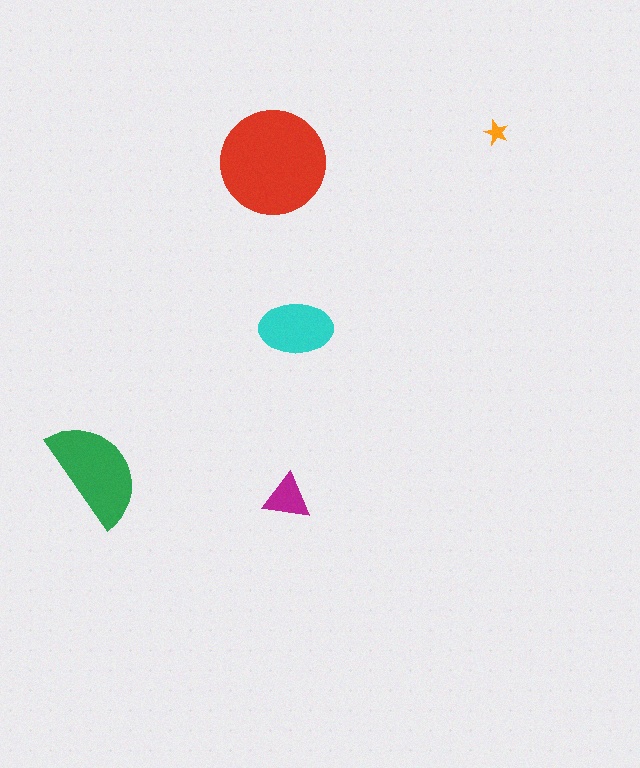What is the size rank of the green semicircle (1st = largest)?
2nd.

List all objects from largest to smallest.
The red circle, the green semicircle, the cyan ellipse, the magenta triangle, the orange star.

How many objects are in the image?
There are 5 objects in the image.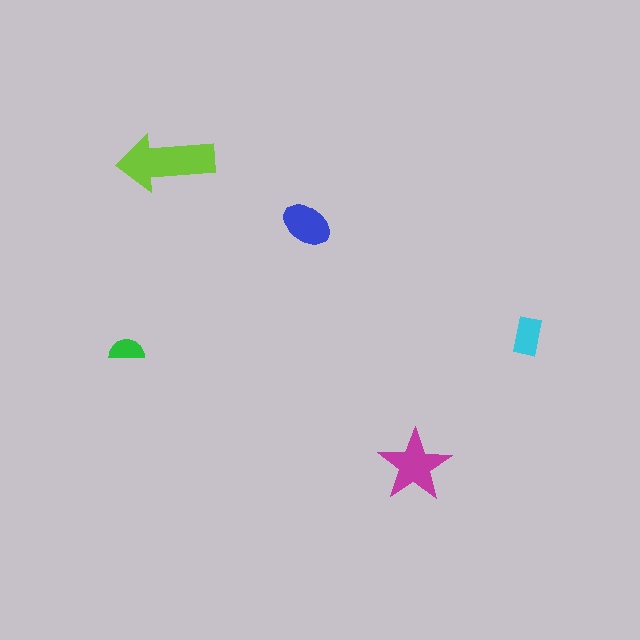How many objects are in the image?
There are 5 objects in the image.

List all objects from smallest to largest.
The green semicircle, the cyan rectangle, the blue ellipse, the magenta star, the lime arrow.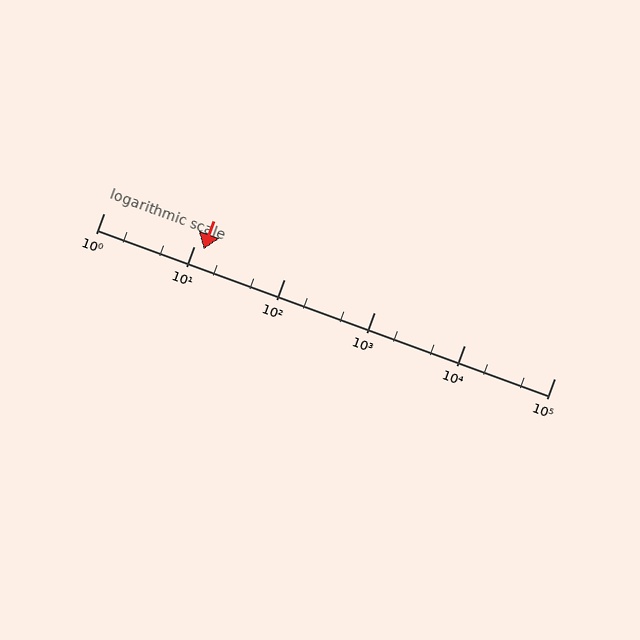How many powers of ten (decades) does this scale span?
The scale spans 5 decades, from 1 to 100000.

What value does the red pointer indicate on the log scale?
The pointer indicates approximately 13.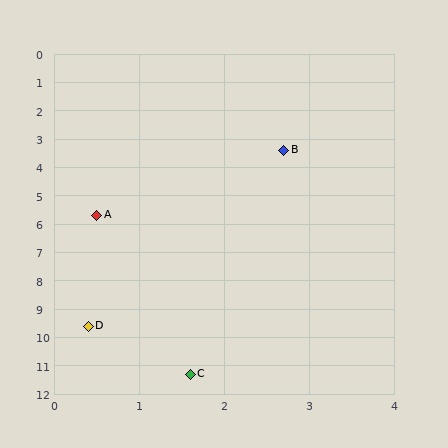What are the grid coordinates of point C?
Point C is at approximately (1.6, 11.3).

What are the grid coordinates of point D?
Point D is at approximately (0.4, 9.6).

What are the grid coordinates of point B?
Point B is at approximately (2.7, 3.4).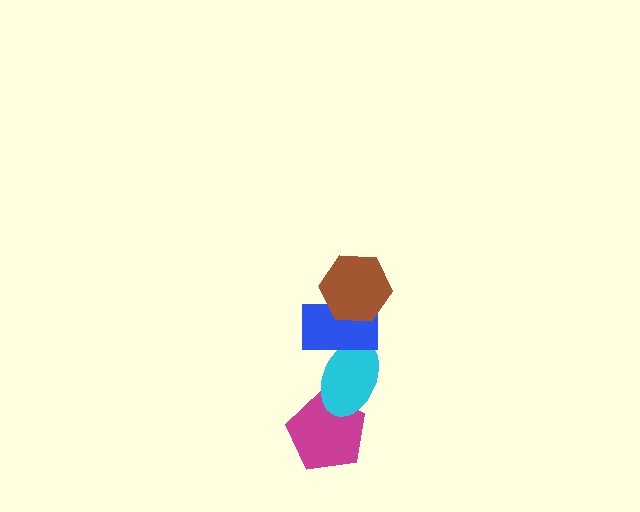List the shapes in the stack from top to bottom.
From top to bottom: the brown hexagon, the blue rectangle, the cyan ellipse, the magenta pentagon.